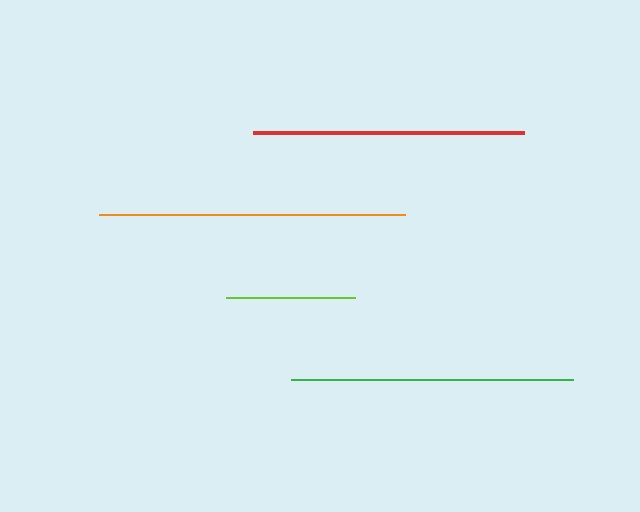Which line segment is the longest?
The orange line is the longest at approximately 306 pixels.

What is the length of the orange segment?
The orange segment is approximately 306 pixels long.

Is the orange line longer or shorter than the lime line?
The orange line is longer than the lime line.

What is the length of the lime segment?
The lime segment is approximately 129 pixels long.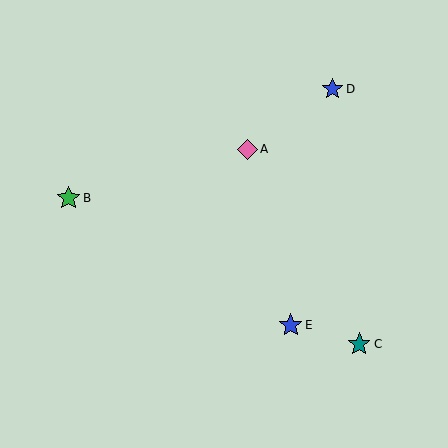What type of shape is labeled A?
Shape A is a pink diamond.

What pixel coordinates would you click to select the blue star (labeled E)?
Click at (291, 325) to select the blue star E.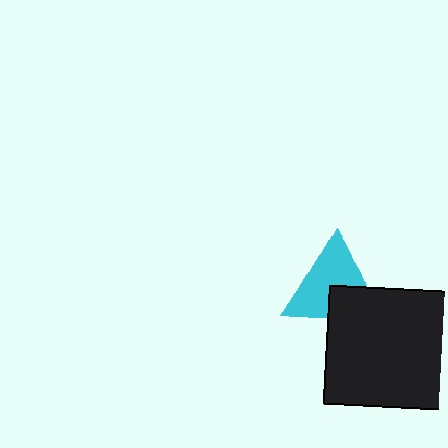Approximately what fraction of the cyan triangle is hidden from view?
Roughly 34% of the cyan triangle is hidden behind the black rectangle.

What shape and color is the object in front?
The object in front is a black rectangle.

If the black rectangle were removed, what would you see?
You would see the complete cyan triangle.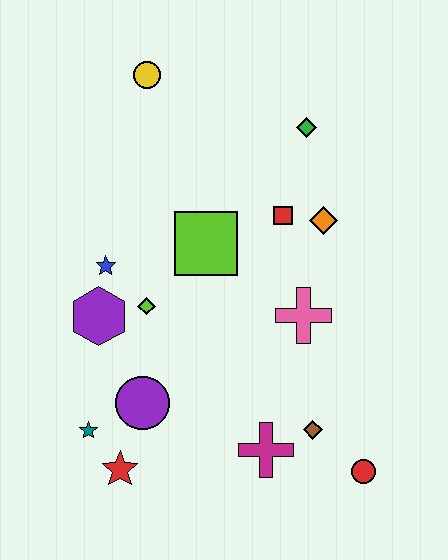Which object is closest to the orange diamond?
The red square is closest to the orange diamond.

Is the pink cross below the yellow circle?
Yes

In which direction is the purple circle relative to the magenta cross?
The purple circle is to the left of the magenta cross.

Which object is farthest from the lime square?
The red circle is farthest from the lime square.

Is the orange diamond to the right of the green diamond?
Yes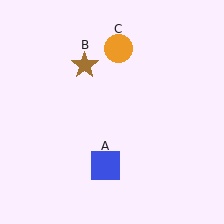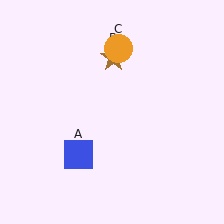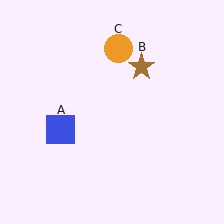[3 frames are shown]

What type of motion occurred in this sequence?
The blue square (object A), brown star (object B) rotated clockwise around the center of the scene.